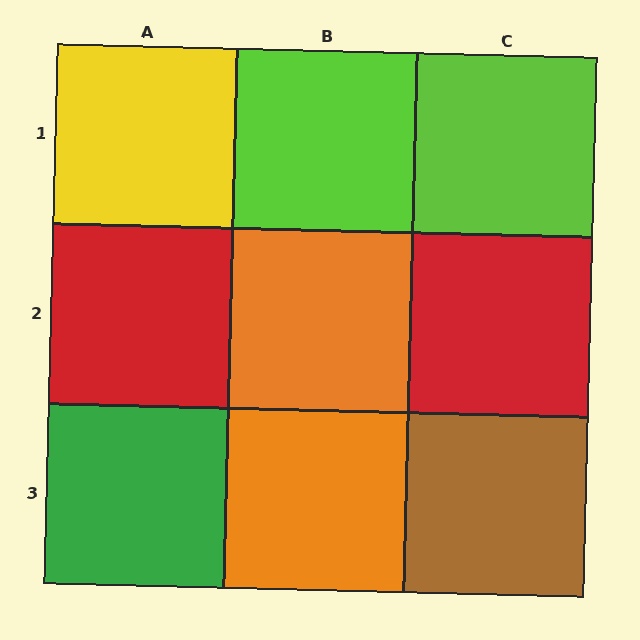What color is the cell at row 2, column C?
Red.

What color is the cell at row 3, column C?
Brown.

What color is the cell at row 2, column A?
Red.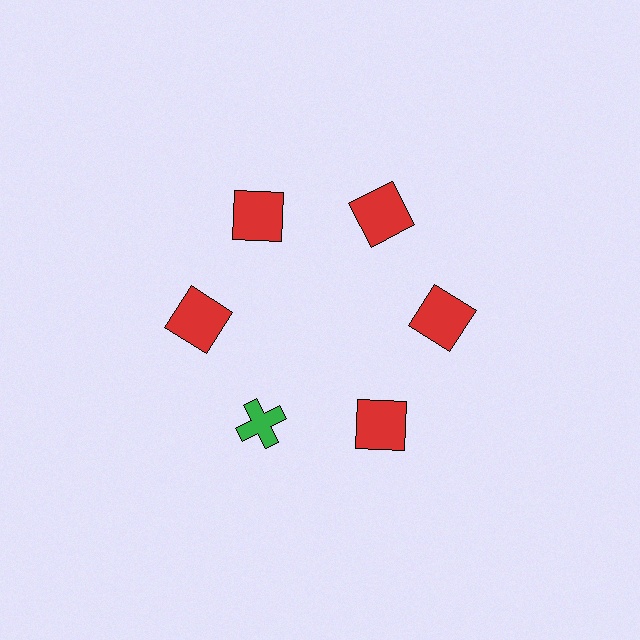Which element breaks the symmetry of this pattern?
The green cross at roughly the 7 o'clock position breaks the symmetry. All other shapes are red squares.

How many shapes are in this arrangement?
There are 6 shapes arranged in a ring pattern.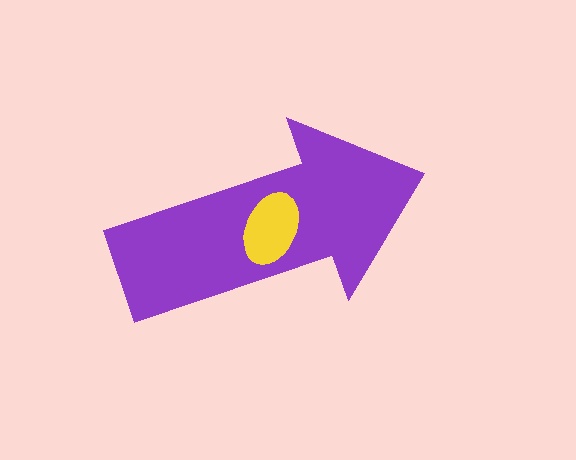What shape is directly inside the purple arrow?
The yellow ellipse.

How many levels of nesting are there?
2.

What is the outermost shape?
The purple arrow.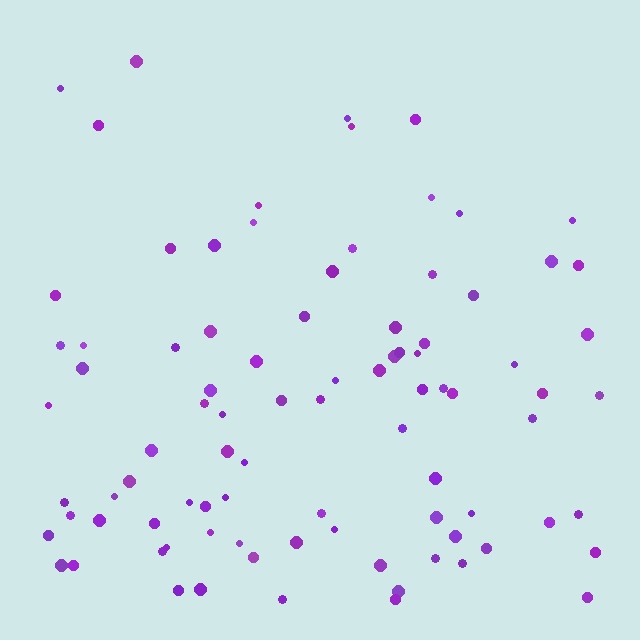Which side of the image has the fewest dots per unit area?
The top.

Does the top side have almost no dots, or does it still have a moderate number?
Still a moderate number, just noticeably fewer than the bottom.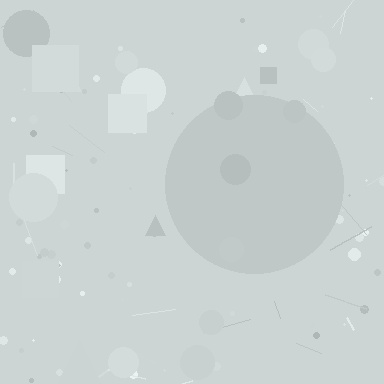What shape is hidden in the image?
A circle is hidden in the image.